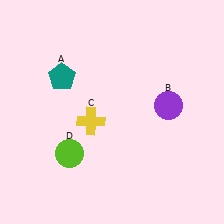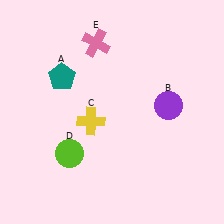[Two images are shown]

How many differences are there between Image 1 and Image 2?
There is 1 difference between the two images.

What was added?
A pink cross (E) was added in Image 2.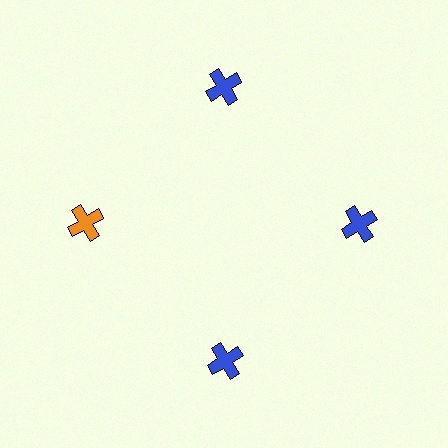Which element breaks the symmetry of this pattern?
The orange cross at roughly the 9 o'clock position breaks the symmetry. All other shapes are blue crosses.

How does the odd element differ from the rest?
It has a different color: orange instead of blue.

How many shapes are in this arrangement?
There are 4 shapes arranged in a ring pattern.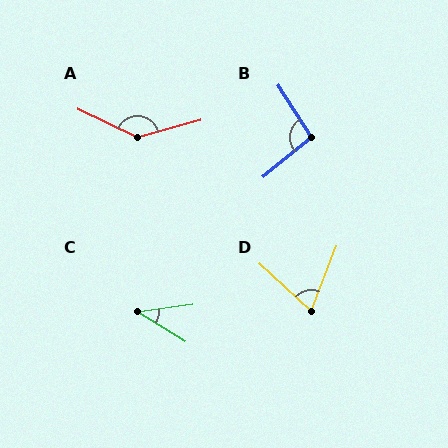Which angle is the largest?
A, at approximately 139 degrees.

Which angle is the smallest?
C, at approximately 39 degrees.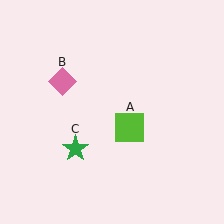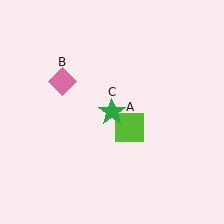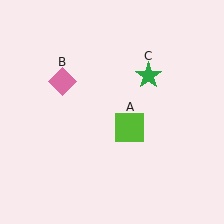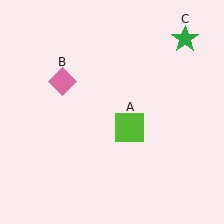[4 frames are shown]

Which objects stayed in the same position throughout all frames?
Lime square (object A) and pink diamond (object B) remained stationary.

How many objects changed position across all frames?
1 object changed position: green star (object C).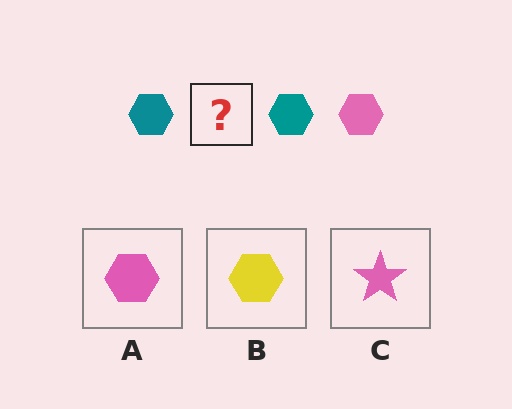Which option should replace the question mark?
Option A.